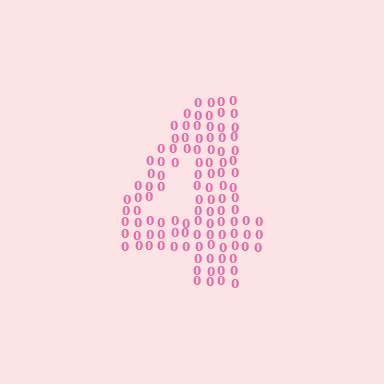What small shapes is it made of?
It is made of small digit 0's.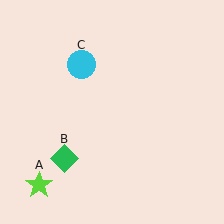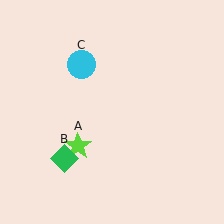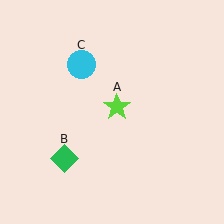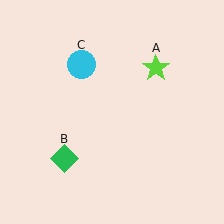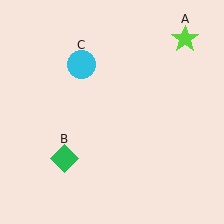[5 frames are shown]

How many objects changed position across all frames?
1 object changed position: lime star (object A).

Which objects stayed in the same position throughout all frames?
Green diamond (object B) and cyan circle (object C) remained stationary.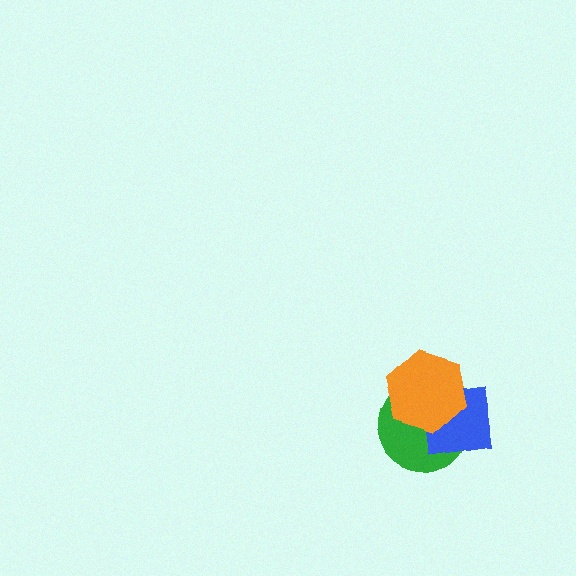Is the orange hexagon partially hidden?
No, no other shape covers it.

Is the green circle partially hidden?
Yes, it is partially covered by another shape.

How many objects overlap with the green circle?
2 objects overlap with the green circle.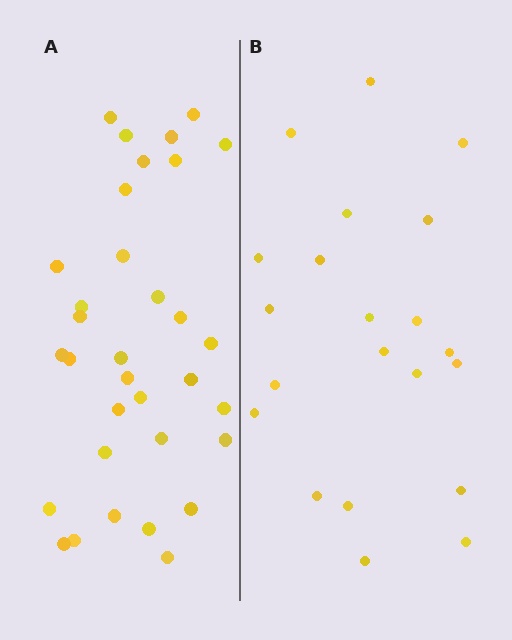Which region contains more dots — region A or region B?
Region A (the left region) has more dots.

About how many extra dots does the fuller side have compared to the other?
Region A has roughly 12 or so more dots than region B.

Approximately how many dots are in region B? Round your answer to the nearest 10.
About 20 dots. (The exact count is 21, which rounds to 20.)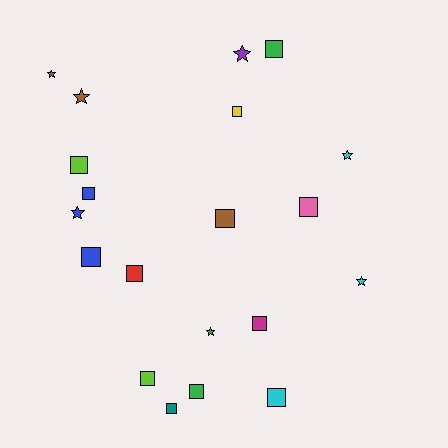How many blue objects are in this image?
There are 3 blue objects.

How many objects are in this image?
There are 20 objects.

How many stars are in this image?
There are 7 stars.